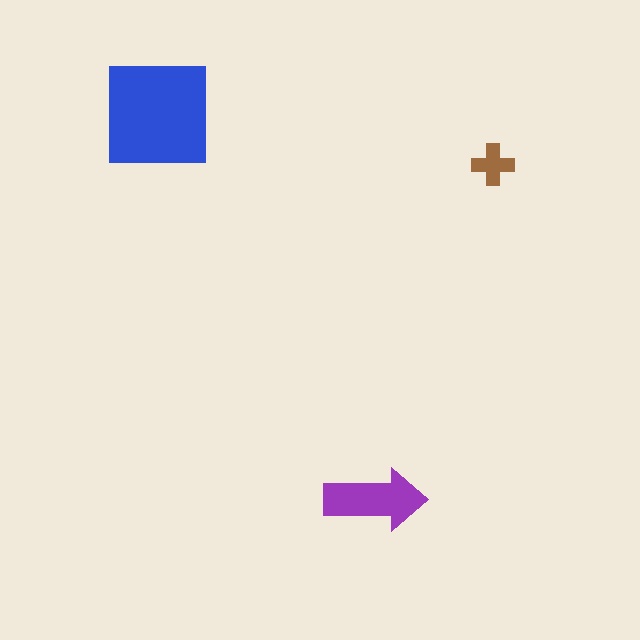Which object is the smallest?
The brown cross.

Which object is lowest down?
The purple arrow is bottommost.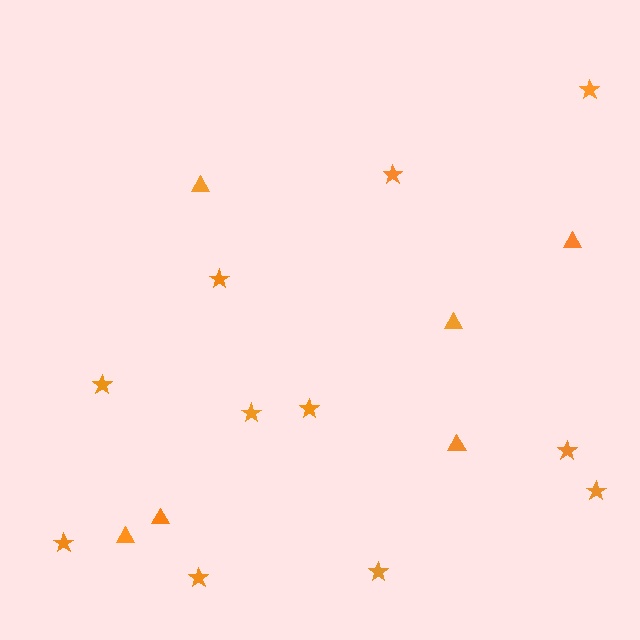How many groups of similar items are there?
There are 2 groups: one group of triangles (6) and one group of stars (11).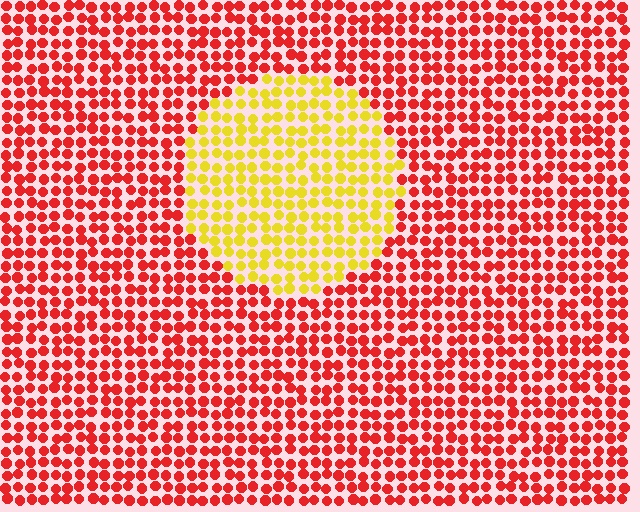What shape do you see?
I see a circle.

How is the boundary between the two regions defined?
The boundary is defined purely by a slight shift in hue (about 58 degrees). Spacing, size, and orientation are identical on both sides.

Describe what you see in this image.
The image is filled with small red elements in a uniform arrangement. A circle-shaped region is visible where the elements are tinted to a slightly different hue, forming a subtle color boundary.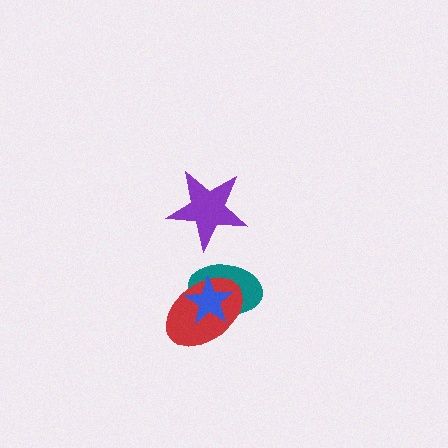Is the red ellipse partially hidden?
Yes, it is partially covered by another shape.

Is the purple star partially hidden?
No, no other shape covers it.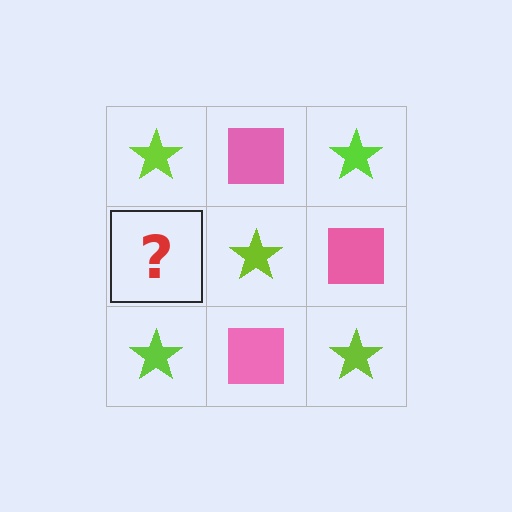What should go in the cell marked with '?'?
The missing cell should contain a pink square.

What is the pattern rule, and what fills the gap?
The rule is that it alternates lime star and pink square in a checkerboard pattern. The gap should be filled with a pink square.